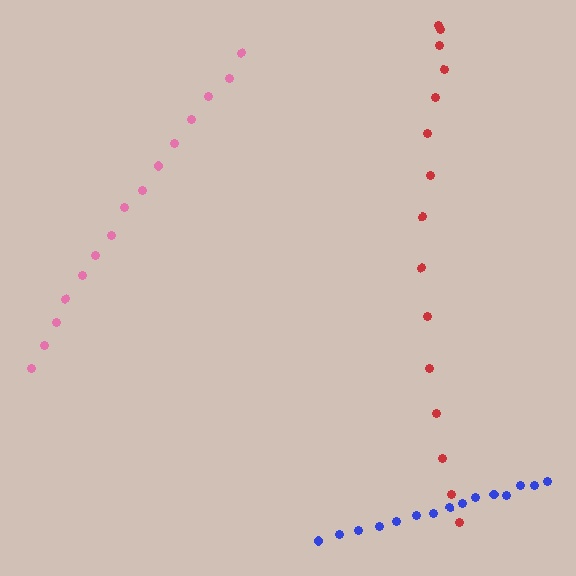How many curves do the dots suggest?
There are 3 distinct paths.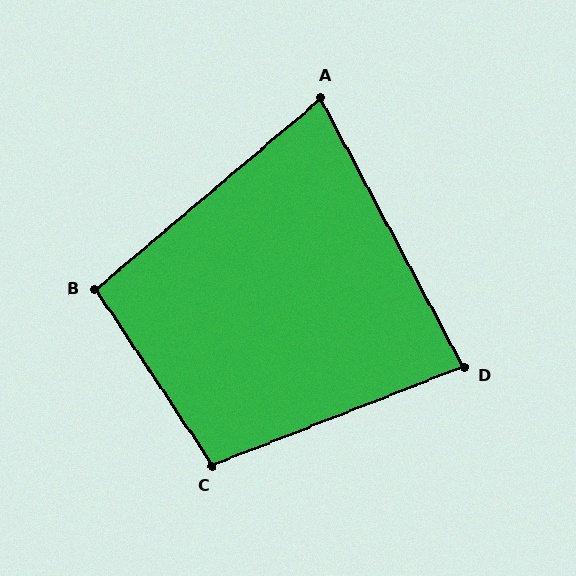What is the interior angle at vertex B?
Approximately 97 degrees (obtuse).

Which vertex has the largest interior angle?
C, at approximately 102 degrees.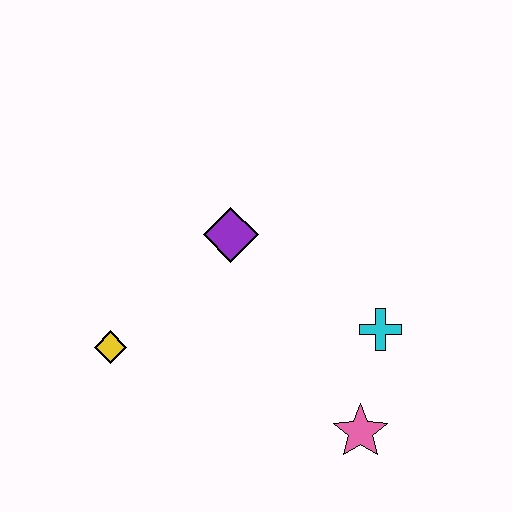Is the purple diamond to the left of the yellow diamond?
No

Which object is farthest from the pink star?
The yellow diamond is farthest from the pink star.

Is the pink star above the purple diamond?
No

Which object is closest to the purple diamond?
The yellow diamond is closest to the purple diamond.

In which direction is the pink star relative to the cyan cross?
The pink star is below the cyan cross.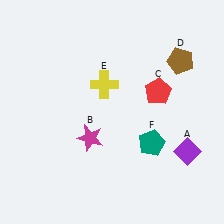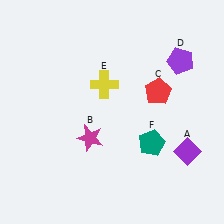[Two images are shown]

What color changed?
The pentagon (D) changed from brown in Image 1 to purple in Image 2.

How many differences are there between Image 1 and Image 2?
There is 1 difference between the two images.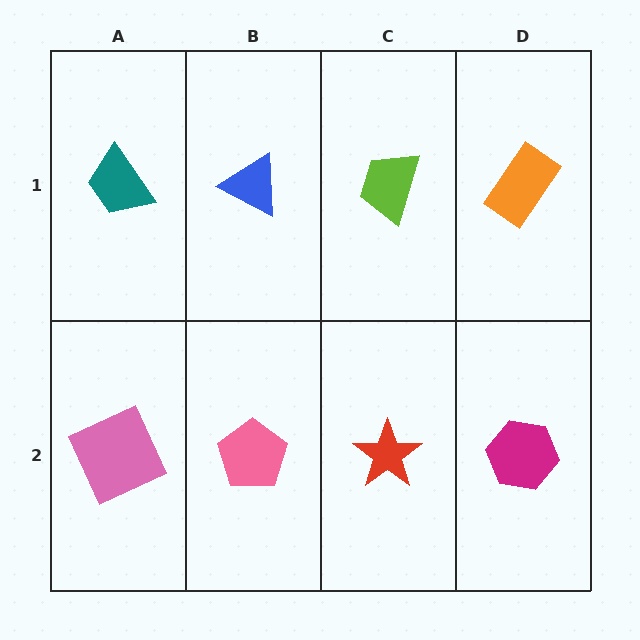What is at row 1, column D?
An orange rectangle.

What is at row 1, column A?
A teal trapezoid.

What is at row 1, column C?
A lime trapezoid.